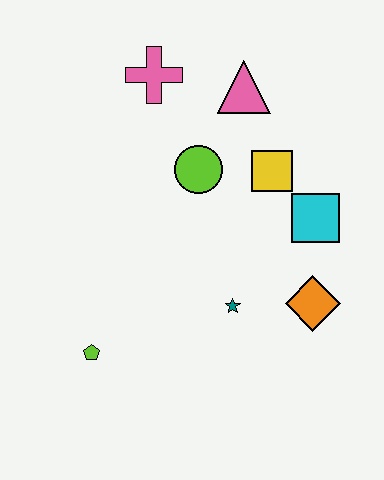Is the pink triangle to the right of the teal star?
Yes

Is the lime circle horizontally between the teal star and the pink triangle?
No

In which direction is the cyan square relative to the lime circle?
The cyan square is to the right of the lime circle.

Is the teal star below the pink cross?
Yes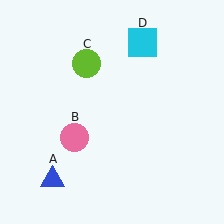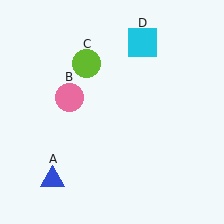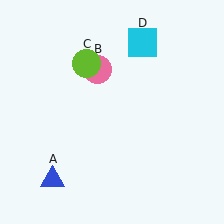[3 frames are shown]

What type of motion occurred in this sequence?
The pink circle (object B) rotated clockwise around the center of the scene.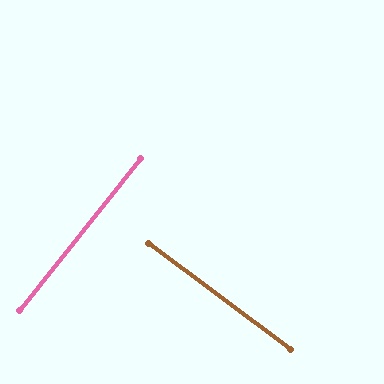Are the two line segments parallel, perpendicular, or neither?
Perpendicular — they meet at approximately 88°.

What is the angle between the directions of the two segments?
Approximately 88 degrees.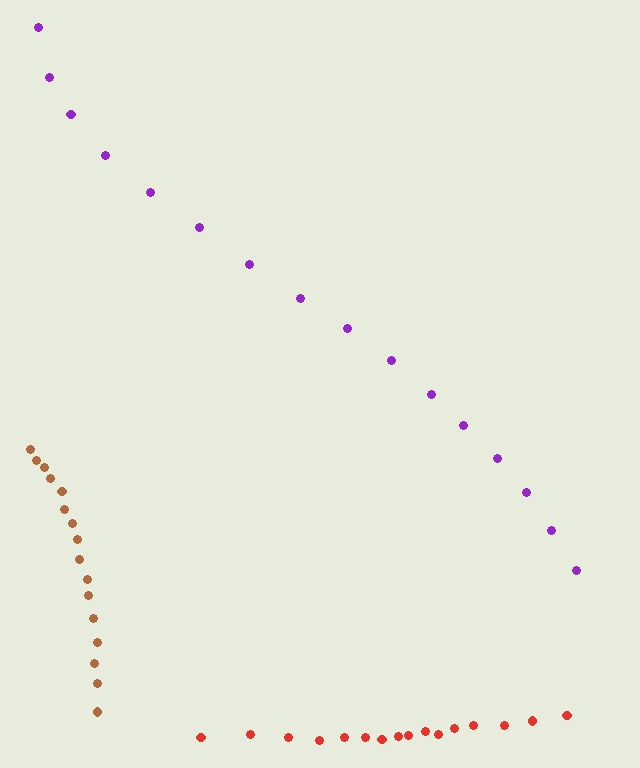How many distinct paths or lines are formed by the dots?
There are 3 distinct paths.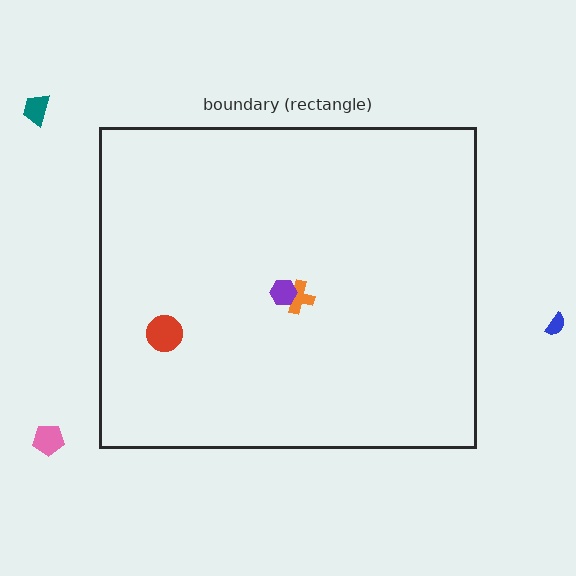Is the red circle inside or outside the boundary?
Inside.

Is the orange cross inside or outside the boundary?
Inside.